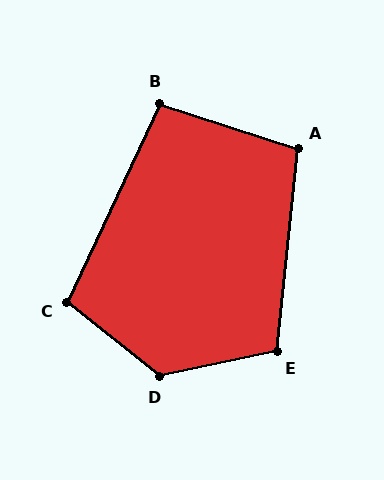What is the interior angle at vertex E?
Approximately 108 degrees (obtuse).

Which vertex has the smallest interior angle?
B, at approximately 97 degrees.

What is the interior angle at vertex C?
Approximately 103 degrees (obtuse).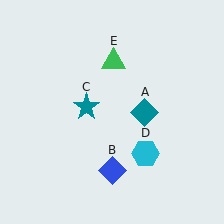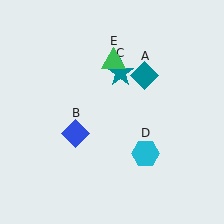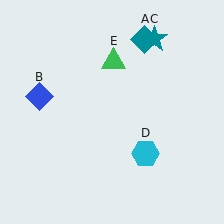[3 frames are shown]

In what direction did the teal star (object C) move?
The teal star (object C) moved up and to the right.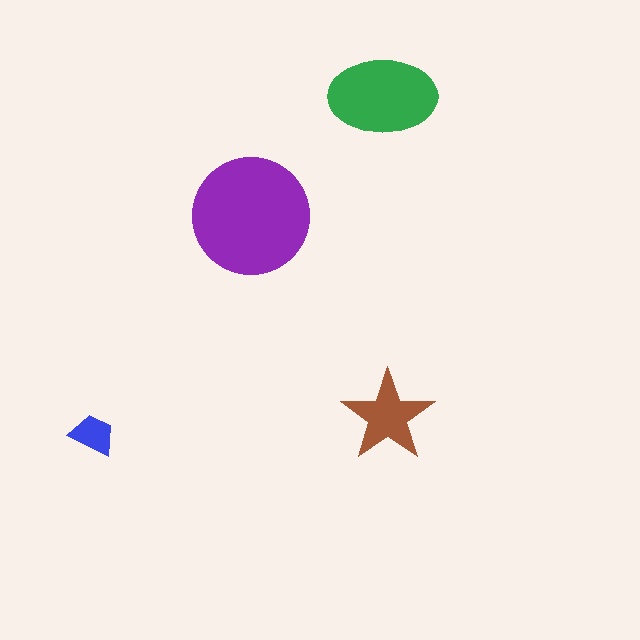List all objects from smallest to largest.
The blue trapezoid, the brown star, the green ellipse, the purple circle.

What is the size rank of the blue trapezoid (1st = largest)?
4th.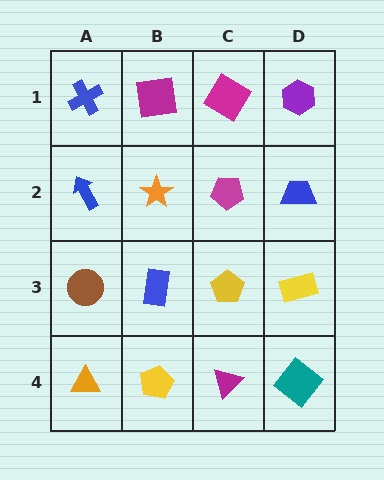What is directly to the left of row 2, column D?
A magenta pentagon.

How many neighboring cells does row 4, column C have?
3.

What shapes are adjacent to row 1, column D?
A blue trapezoid (row 2, column D), a magenta diamond (row 1, column C).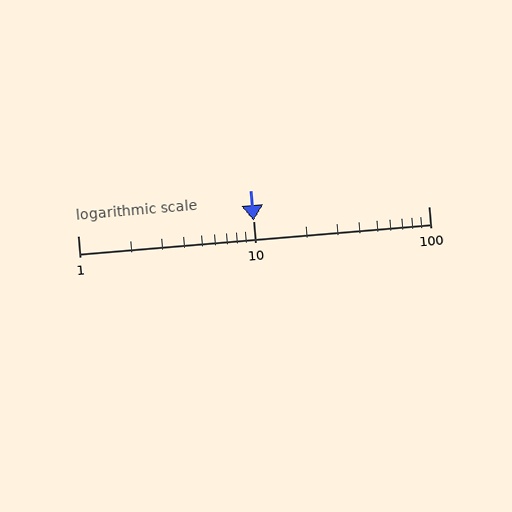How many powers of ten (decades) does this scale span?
The scale spans 2 decades, from 1 to 100.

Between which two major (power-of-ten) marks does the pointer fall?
The pointer is between 10 and 100.